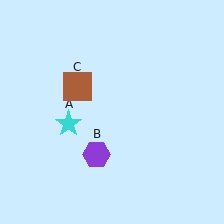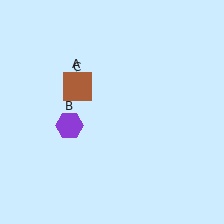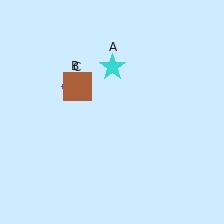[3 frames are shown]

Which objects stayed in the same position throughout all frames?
Brown square (object C) remained stationary.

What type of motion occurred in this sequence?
The cyan star (object A), purple hexagon (object B) rotated clockwise around the center of the scene.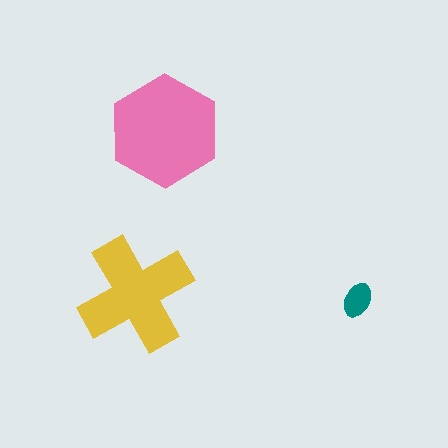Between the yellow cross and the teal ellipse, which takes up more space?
The yellow cross.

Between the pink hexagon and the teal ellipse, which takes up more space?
The pink hexagon.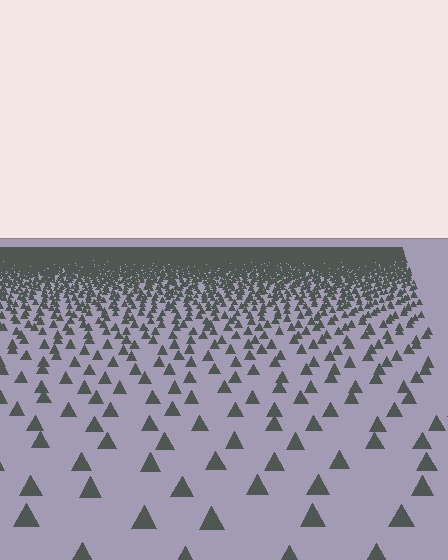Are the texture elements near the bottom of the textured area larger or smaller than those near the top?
Larger. Near the bottom, elements are closer to the viewer and appear at a bigger on-screen size.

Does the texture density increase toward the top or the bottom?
Density increases toward the top.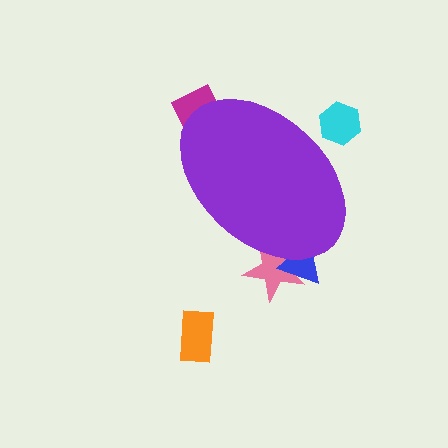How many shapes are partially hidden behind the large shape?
4 shapes are partially hidden.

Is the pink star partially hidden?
Yes, the pink star is partially hidden behind the purple ellipse.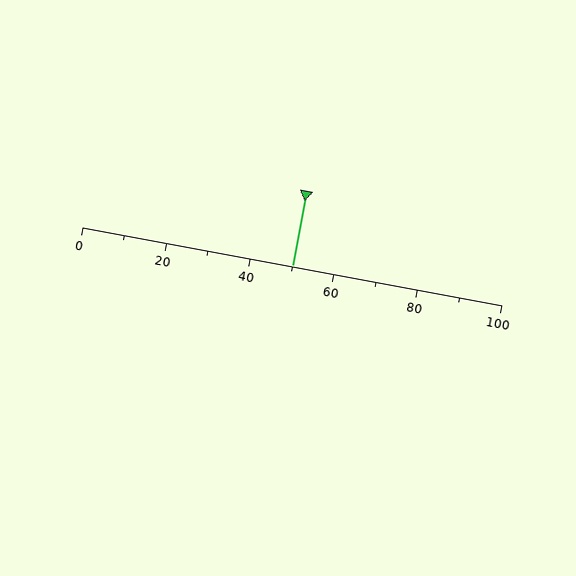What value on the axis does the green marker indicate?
The marker indicates approximately 50.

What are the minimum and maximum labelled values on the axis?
The axis runs from 0 to 100.